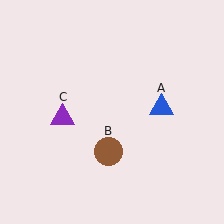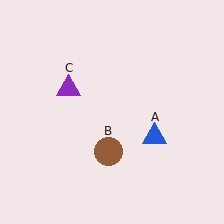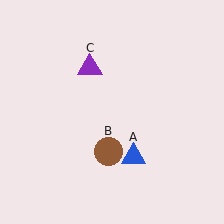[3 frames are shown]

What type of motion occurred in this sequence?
The blue triangle (object A), purple triangle (object C) rotated clockwise around the center of the scene.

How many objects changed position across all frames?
2 objects changed position: blue triangle (object A), purple triangle (object C).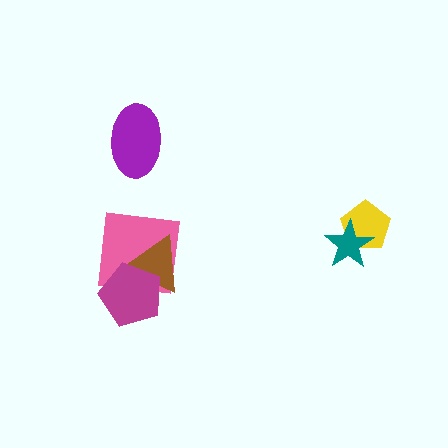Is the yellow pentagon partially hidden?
Yes, it is partially covered by another shape.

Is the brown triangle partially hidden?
Yes, it is partially covered by another shape.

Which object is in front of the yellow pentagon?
The teal star is in front of the yellow pentagon.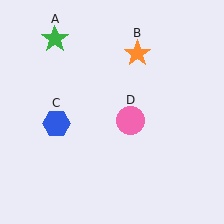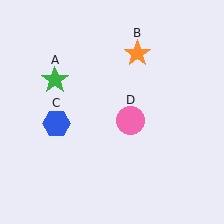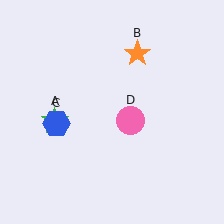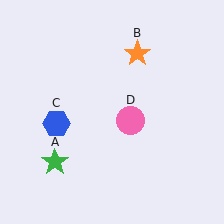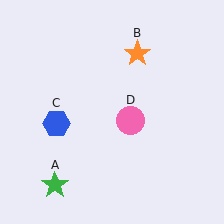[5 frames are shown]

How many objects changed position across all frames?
1 object changed position: green star (object A).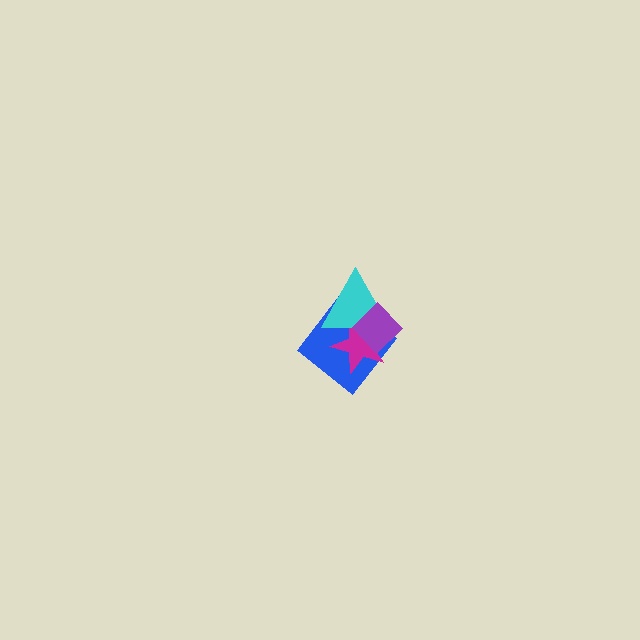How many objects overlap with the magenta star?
3 objects overlap with the magenta star.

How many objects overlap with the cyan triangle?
3 objects overlap with the cyan triangle.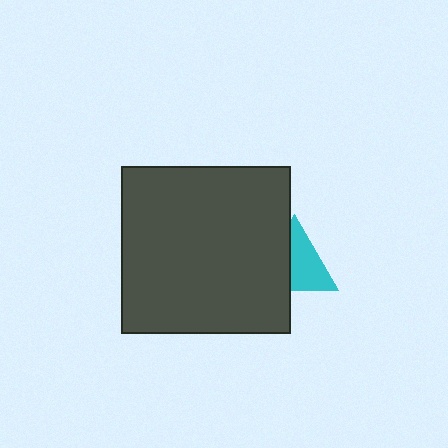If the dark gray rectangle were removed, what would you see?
You would see the complete cyan triangle.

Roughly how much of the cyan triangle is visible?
About half of it is visible (roughly 56%).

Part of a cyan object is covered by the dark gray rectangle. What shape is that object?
It is a triangle.